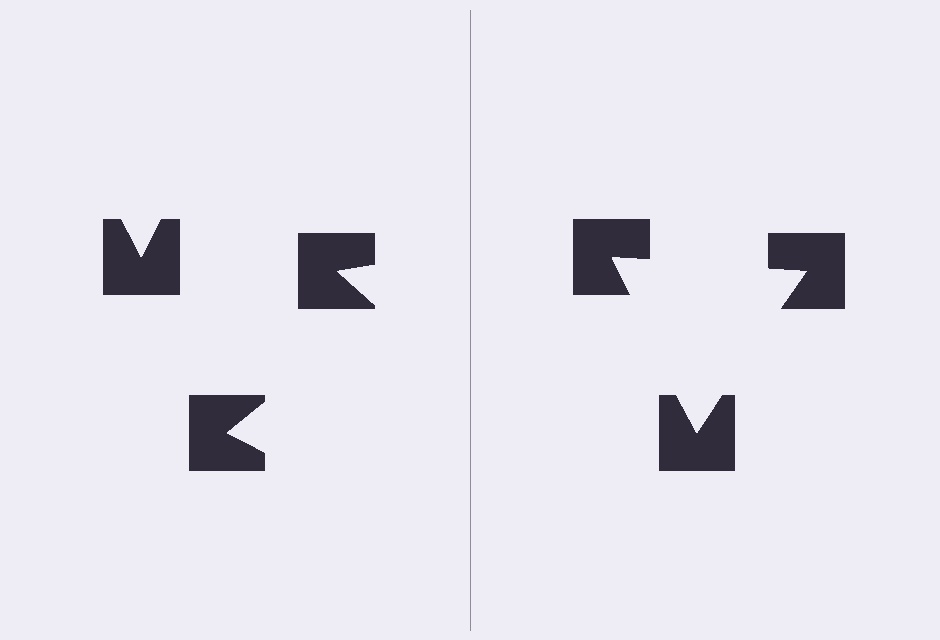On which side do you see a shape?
An illusory triangle appears on the right side. On the left side the wedge cuts are rotated, so no coherent shape forms.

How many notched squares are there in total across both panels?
6 — 3 on each side.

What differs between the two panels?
The notched squares are positioned identically on both sides; only the wedge orientations differ. On the right they align to a triangle; on the left they are misaligned.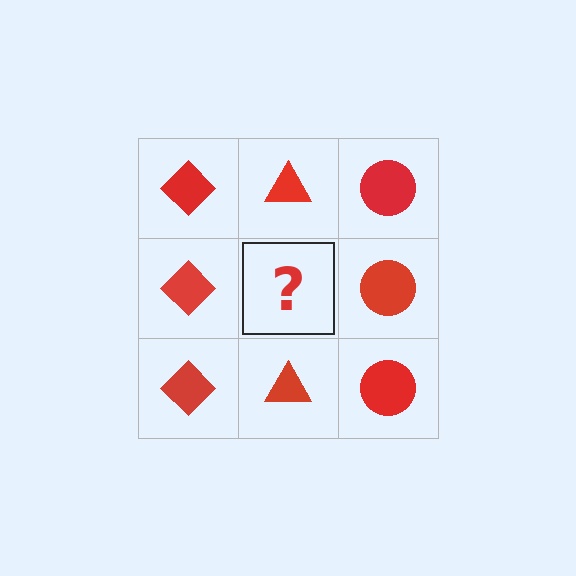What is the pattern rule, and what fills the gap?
The rule is that each column has a consistent shape. The gap should be filled with a red triangle.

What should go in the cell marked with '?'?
The missing cell should contain a red triangle.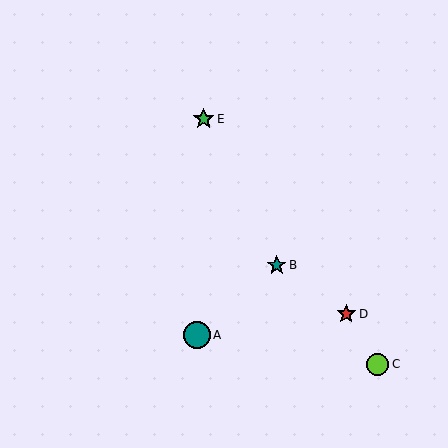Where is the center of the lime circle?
The center of the lime circle is at (378, 364).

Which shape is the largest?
The teal circle (labeled A) is the largest.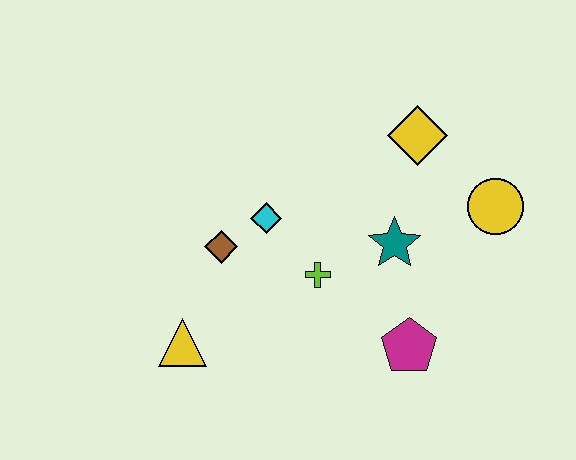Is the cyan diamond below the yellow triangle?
No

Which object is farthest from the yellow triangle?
The yellow circle is farthest from the yellow triangle.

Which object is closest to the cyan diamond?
The brown diamond is closest to the cyan diamond.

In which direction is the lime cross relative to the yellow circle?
The lime cross is to the left of the yellow circle.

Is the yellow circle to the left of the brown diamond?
No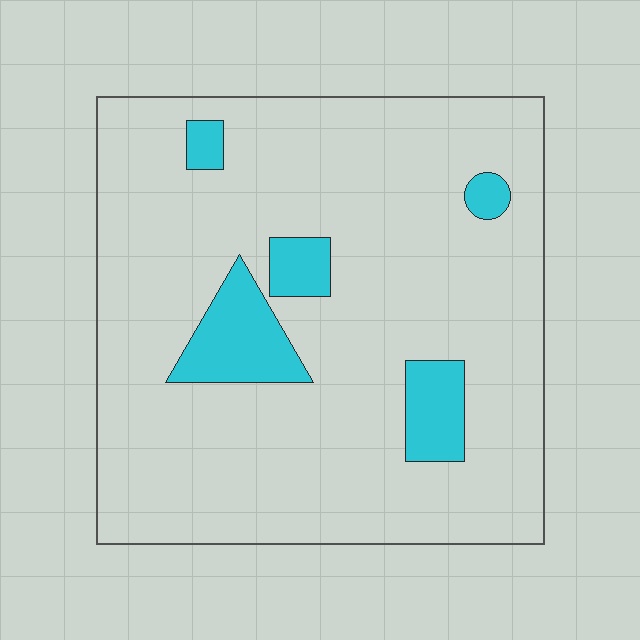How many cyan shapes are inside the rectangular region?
5.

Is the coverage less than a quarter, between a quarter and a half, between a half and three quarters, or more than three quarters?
Less than a quarter.